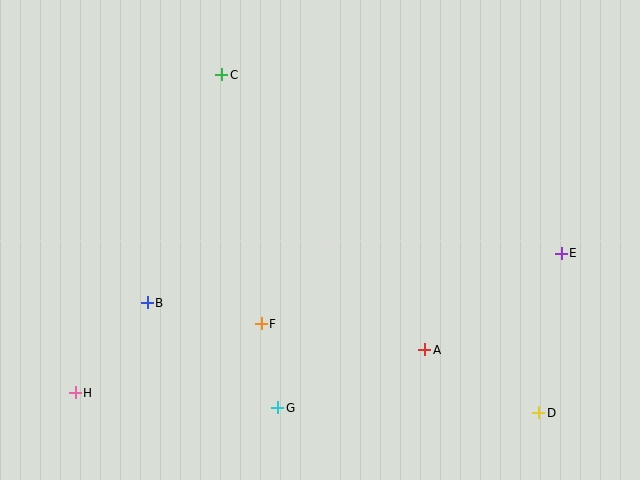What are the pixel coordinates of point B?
Point B is at (147, 303).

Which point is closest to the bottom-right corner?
Point D is closest to the bottom-right corner.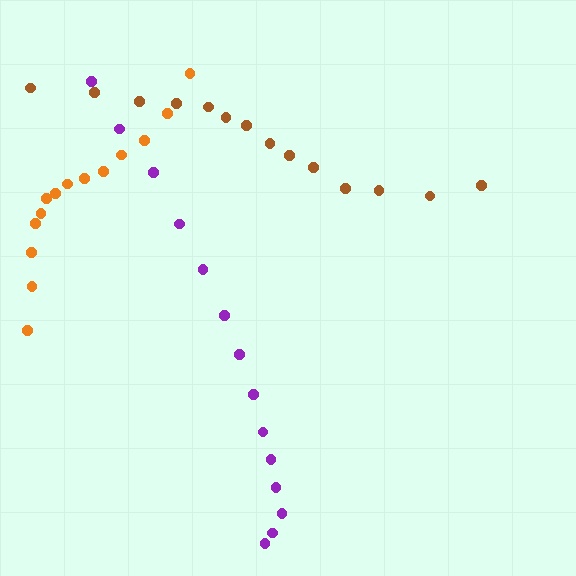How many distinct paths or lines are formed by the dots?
There are 3 distinct paths.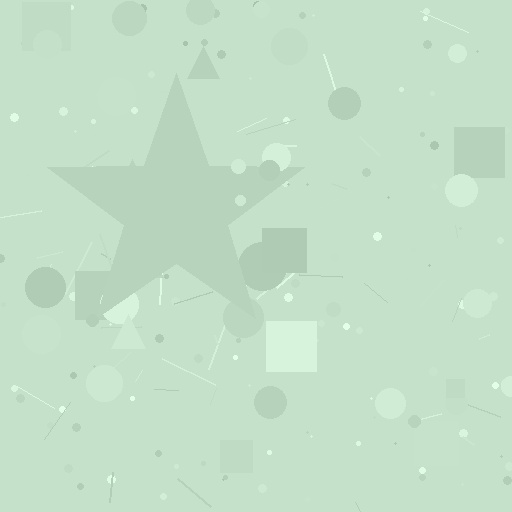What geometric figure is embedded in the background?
A star is embedded in the background.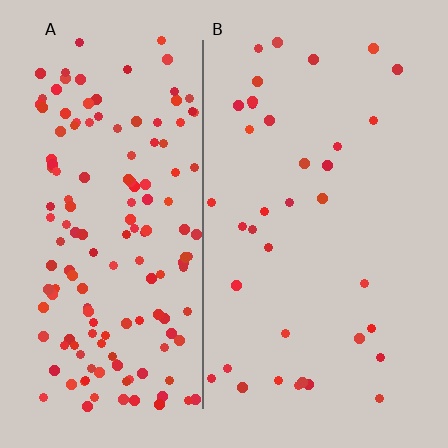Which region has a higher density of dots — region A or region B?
A (the left).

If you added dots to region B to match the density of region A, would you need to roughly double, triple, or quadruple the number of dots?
Approximately quadruple.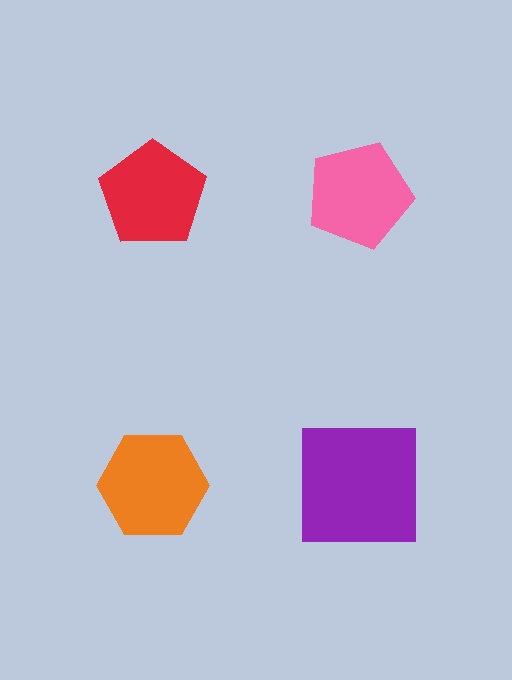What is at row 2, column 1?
An orange hexagon.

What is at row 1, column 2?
A pink pentagon.